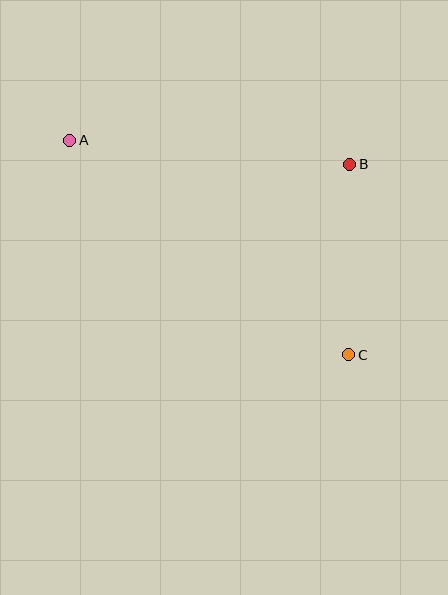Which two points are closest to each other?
Points B and C are closest to each other.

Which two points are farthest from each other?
Points A and C are farthest from each other.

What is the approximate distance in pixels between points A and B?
The distance between A and B is approximately 281 pixels.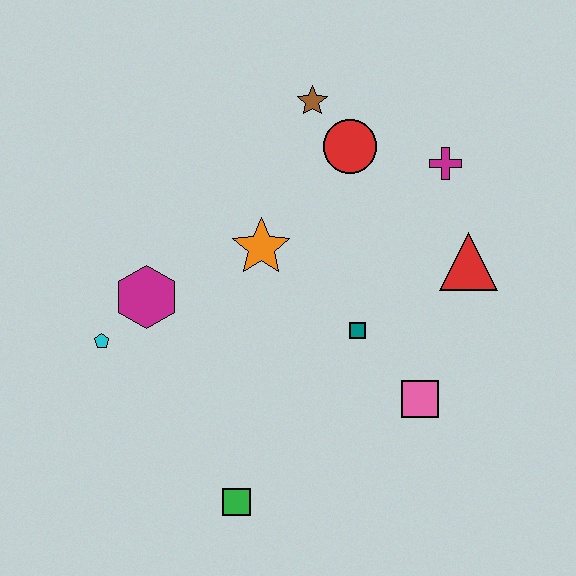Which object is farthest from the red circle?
The green square is farthest from the red circle.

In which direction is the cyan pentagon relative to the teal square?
The cyan pentagon is to the left of the teal square.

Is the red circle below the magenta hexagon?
No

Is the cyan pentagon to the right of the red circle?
No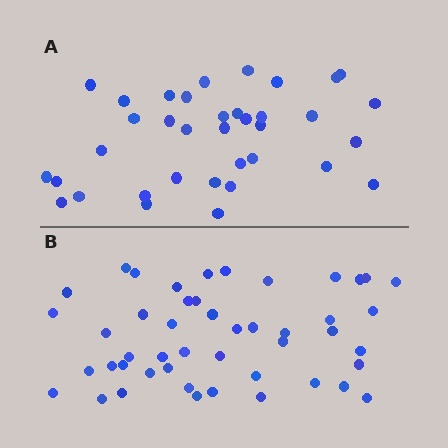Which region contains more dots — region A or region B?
Region B (the bottom region) has more dots.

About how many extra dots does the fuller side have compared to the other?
Region B has roughly 12 or so more dots than region A.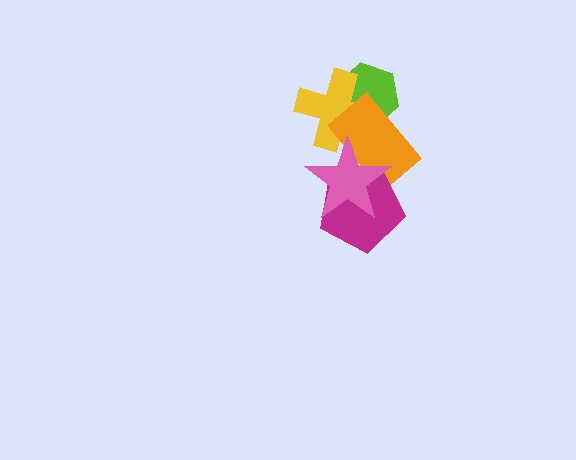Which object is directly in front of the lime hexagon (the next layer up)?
The yellow cross is directly in front of the lime hexagon.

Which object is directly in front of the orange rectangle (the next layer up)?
The magenta pentagon is directly in front of the orange rectangle.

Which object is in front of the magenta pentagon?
The pink star is in front of the magenta pentagon.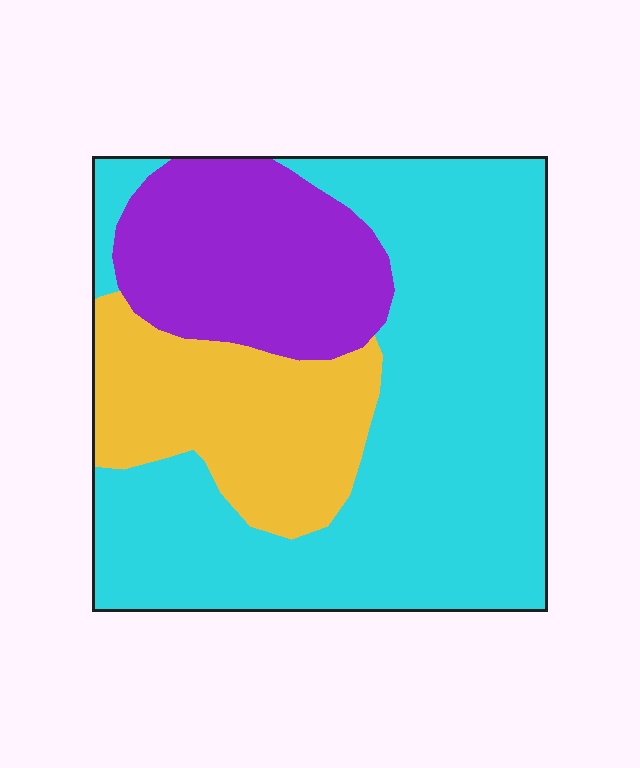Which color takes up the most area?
Cyan, at roughly 60%.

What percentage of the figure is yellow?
Yellow covers 21% of the figure.